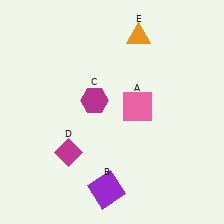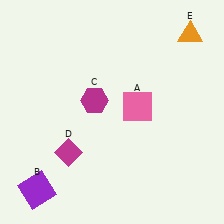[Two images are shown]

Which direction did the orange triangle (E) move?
The orange triangle (E) moved right.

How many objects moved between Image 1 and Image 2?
2 objects moved between the two images.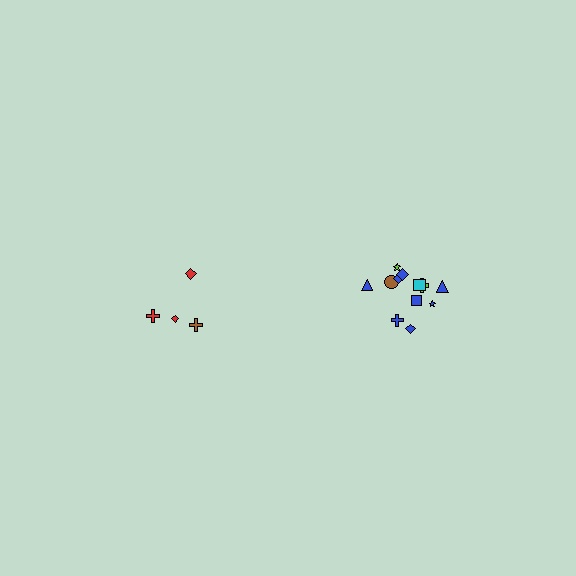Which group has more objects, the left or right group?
The right group.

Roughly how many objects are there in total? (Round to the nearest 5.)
Roughly 15 objects in total.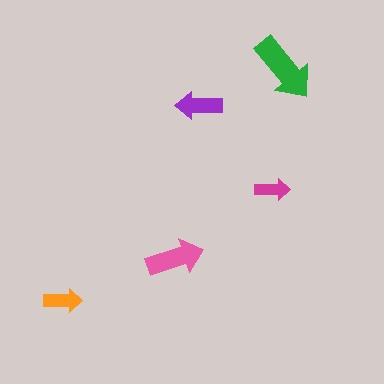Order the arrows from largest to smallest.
the green one, the pink one, the purple one, the orange one, the magenta one.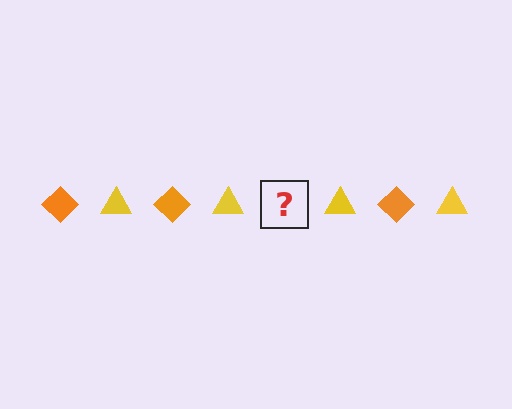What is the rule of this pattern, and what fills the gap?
The rule is that the pattern alternates between orange diamond and yellow triangle. The gap should be filled with an orange diamond.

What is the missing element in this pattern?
The missing element is an orange diamond.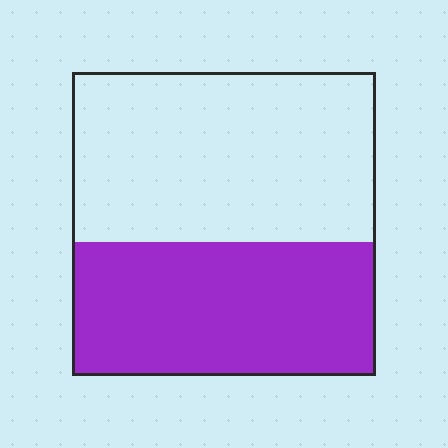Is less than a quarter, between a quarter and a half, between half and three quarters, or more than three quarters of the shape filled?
Between a quarter and a half.